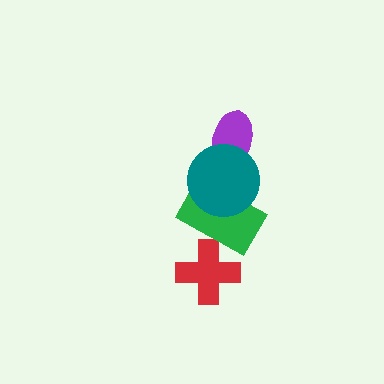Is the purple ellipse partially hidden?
Yes, it is partially covered by another shape.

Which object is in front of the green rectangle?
The teal circle is in front of the green rectangle.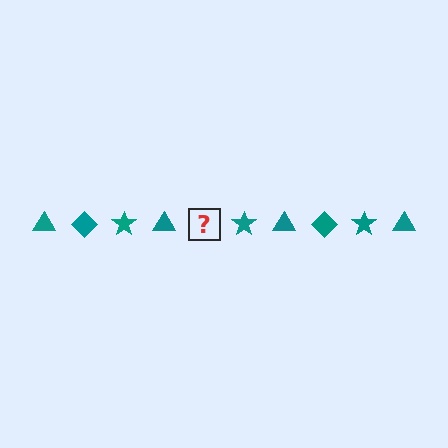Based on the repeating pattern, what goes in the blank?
The blank should be a teal diamond.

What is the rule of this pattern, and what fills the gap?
The rule is that the pattern cycles through triangle, diamond, star shapes in teal. The gap should be filled with a teal diamond.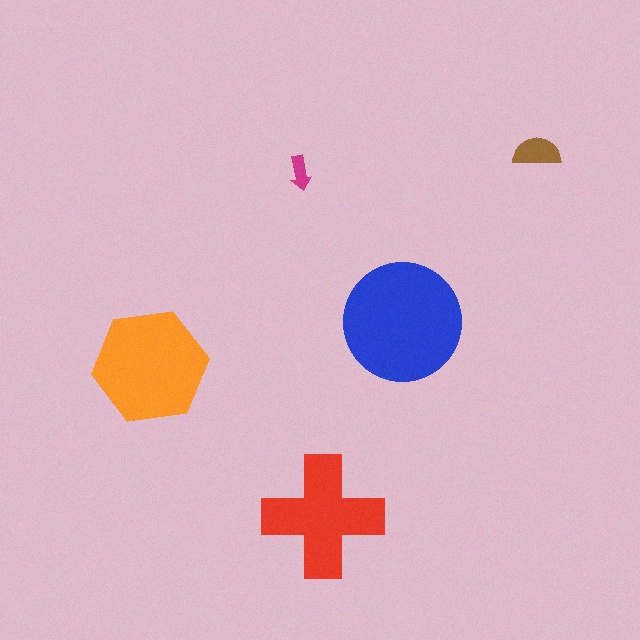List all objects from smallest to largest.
The magenta arrow, the brown semicircle, the red cross, the orange hexagon, the blue circle.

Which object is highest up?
The brown semicircle is topmost.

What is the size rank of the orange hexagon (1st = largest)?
2nd.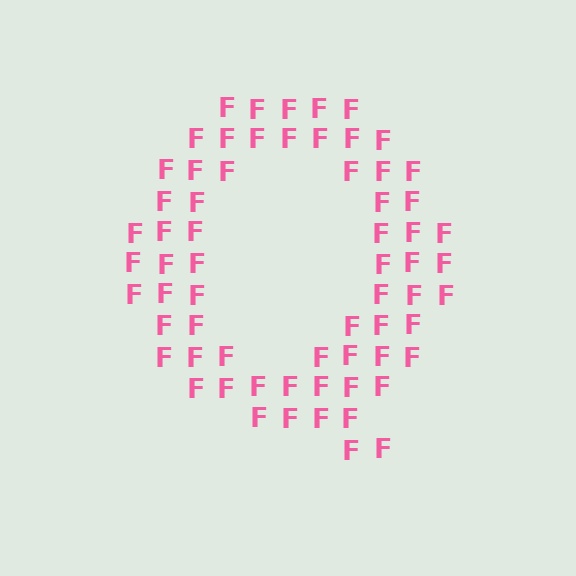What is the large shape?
The large shape is the letter Q.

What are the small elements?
The small elements are letter F's.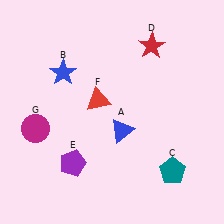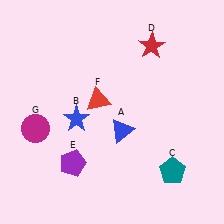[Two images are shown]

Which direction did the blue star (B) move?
The blue star (B) moved down.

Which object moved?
The blue star (B) moved down.